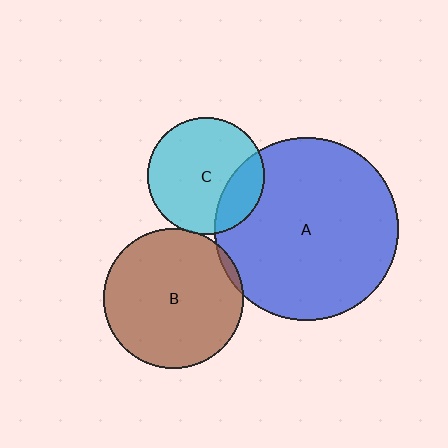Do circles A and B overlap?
Yes.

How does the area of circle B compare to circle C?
Approximately 1.4 times.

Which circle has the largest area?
Circle A (blue).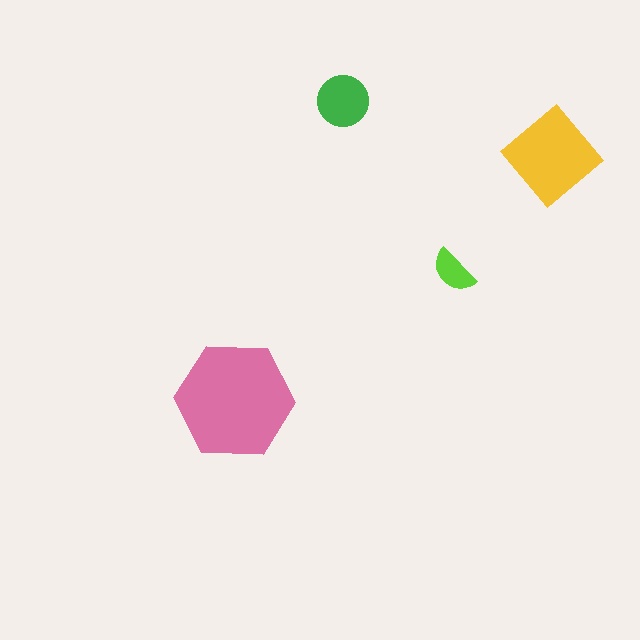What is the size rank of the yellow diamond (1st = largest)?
2nd.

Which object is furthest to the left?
The pink hexagon is leftmost.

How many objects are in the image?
There are 4 objects in the image.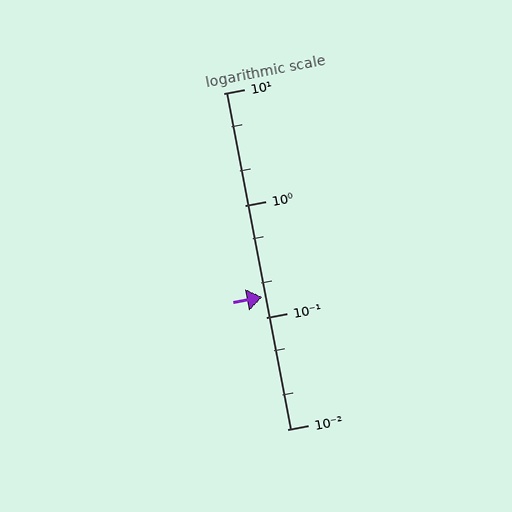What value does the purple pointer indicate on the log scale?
The pointer indicates approximately 0.15.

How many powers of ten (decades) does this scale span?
The scale spans 3 decades, from 0.01 to 10.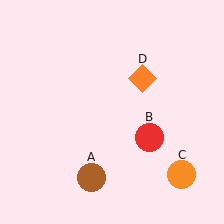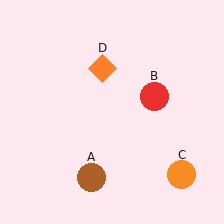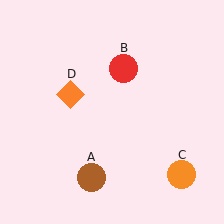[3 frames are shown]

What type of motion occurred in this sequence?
The red circle (object B), orange diamond (object D) rotated counterclockwise around the center of the scene.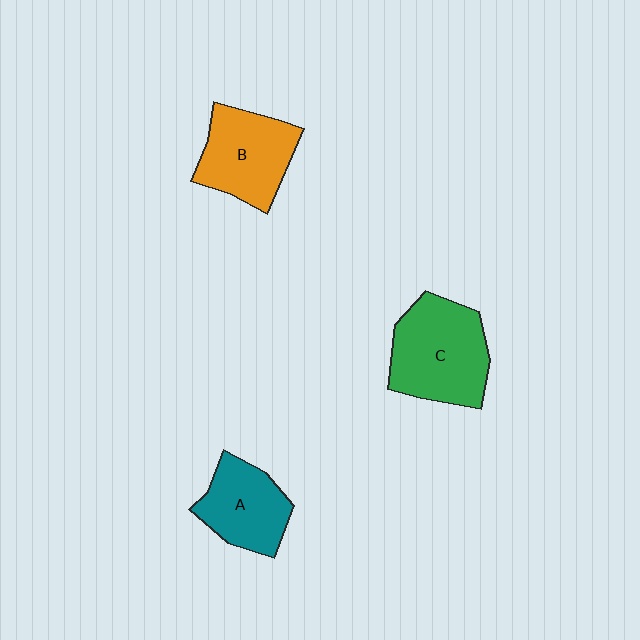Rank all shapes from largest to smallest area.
From largest to smallest: C (green), B (orange), A (teal).